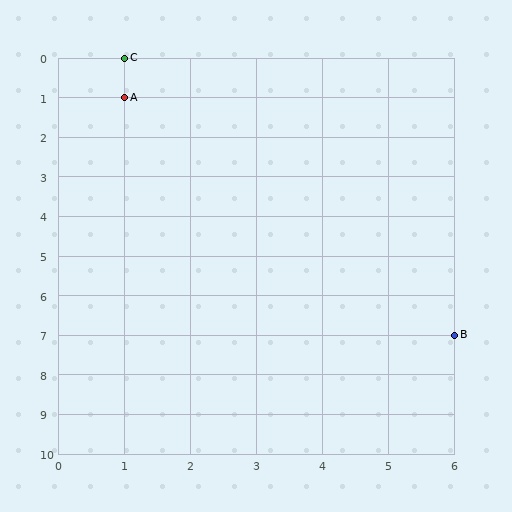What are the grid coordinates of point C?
Point C is at grid coordinates (1, 0).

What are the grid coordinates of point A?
Point A is at grid coordinates (1, 1).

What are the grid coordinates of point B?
Point B is at grid coordinates (6, 7).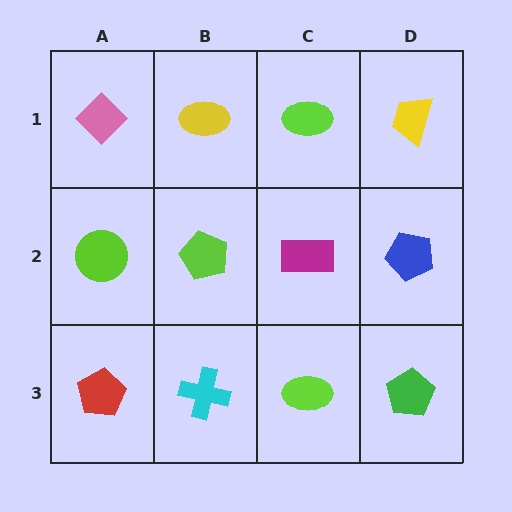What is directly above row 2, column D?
A yellow trapezoid.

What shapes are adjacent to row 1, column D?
A blue pentagon (row 2, column D), a lime ellipse (row 1, column C).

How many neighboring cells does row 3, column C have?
3.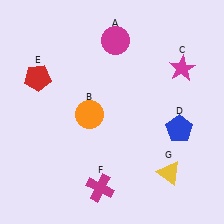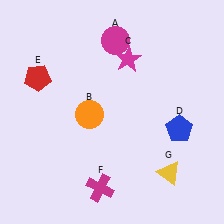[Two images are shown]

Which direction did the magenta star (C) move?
The magenta star (C) moved left.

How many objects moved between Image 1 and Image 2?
1 object moved between the two images.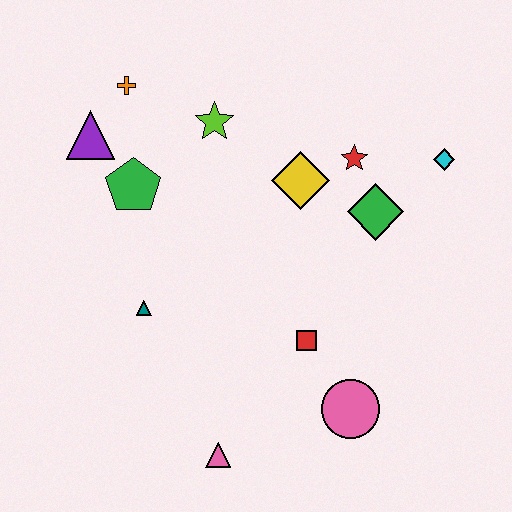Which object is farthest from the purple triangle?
The pink circle is farthest from the purple triangle.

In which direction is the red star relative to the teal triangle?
The red star is to the right of the teal triangle.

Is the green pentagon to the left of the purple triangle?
No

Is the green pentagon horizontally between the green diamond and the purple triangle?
Yes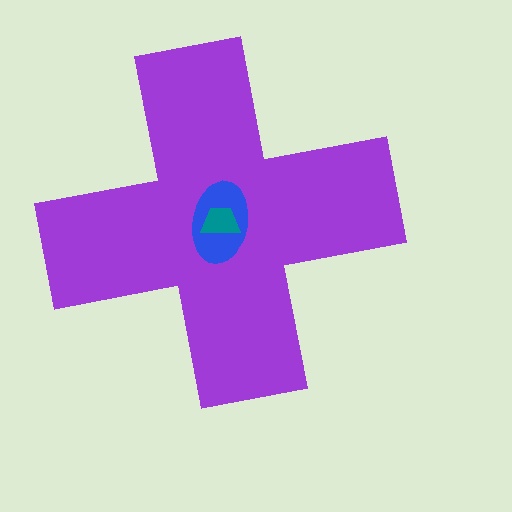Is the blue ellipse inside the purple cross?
Yes.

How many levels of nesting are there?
3.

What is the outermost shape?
The purple cross.